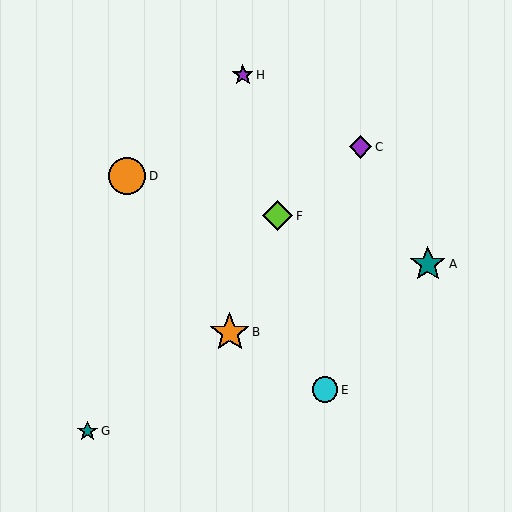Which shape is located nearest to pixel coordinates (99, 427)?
The teal star (labeled G) at (87, 431) is nearest to that location.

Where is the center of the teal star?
The center of the teal star is at (87, 431).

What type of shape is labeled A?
Shape A is a teal star.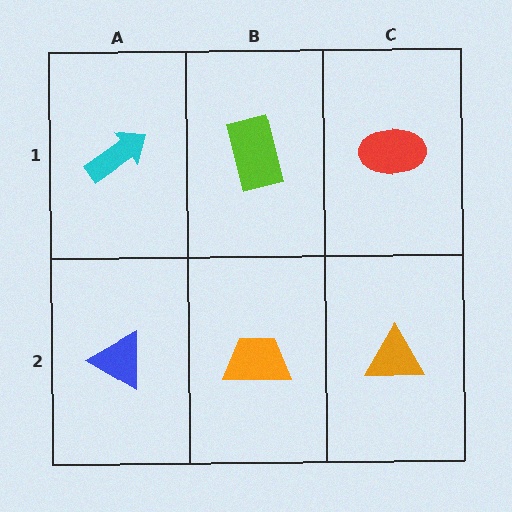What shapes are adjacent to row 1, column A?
A blue triangle (row 2, column A), a lime rectangle (row 1, column B).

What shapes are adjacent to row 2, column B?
A lime rectangle (row 1, column B), a blue triangle (row 2, column A), an orange triangle (row 2, column C).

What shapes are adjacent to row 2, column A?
A cyan arrow (row 1, column A), an orange trapezoid (row 2, column B).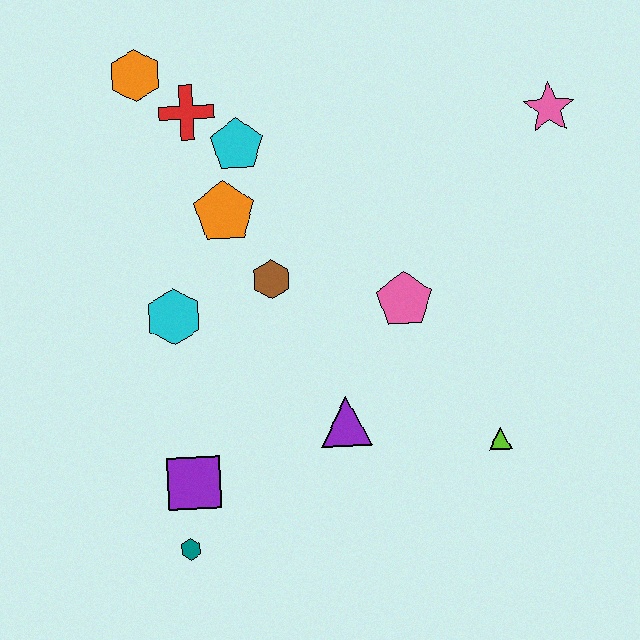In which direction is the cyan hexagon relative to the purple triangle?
The cyan hexagon is to the left of the purple triangle.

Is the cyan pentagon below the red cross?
Yes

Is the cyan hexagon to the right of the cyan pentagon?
No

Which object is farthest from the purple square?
The pink star is farthest from the purple square.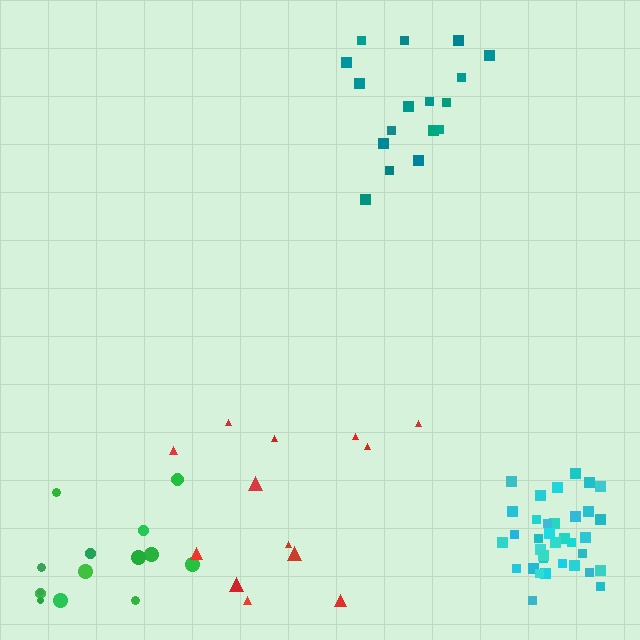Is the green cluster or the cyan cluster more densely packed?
Cyan.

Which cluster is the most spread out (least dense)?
Red.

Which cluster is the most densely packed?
Cyan.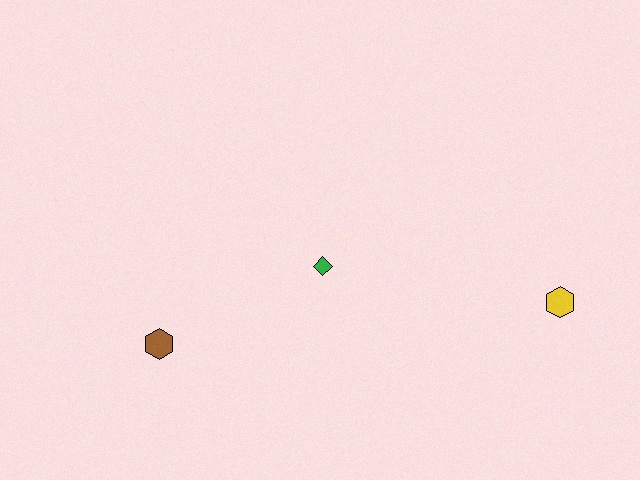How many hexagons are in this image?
There are 2 hexagons.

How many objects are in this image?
There are 3 objects.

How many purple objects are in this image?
There are no purple objects.